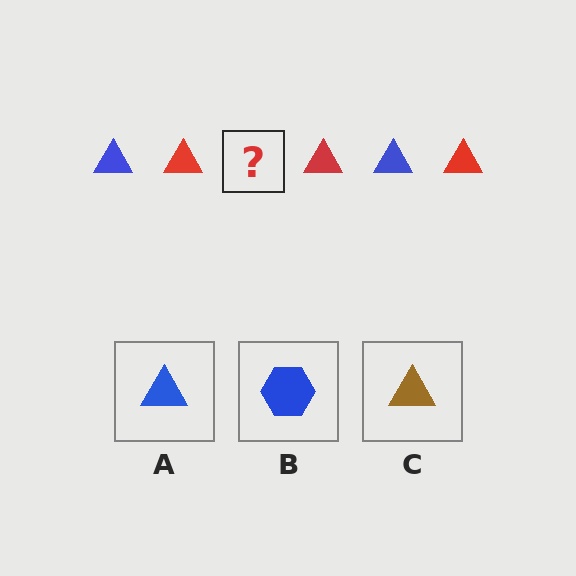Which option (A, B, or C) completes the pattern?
A.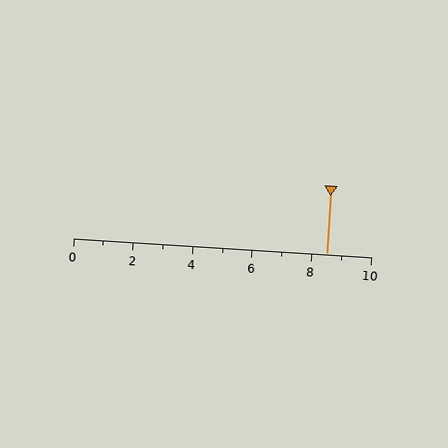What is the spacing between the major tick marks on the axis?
The major ticks are spaced 2 apart.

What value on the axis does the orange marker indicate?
The marker indicates approximately 8.5.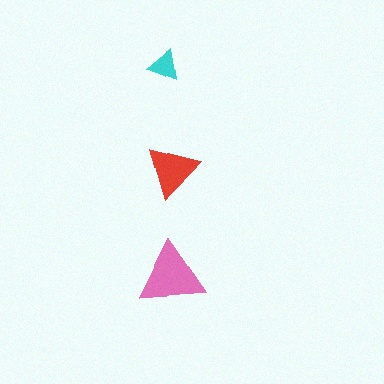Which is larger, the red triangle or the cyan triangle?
The red one.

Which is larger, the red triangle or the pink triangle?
The pink one.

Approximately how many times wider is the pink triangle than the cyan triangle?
About 2 times wider.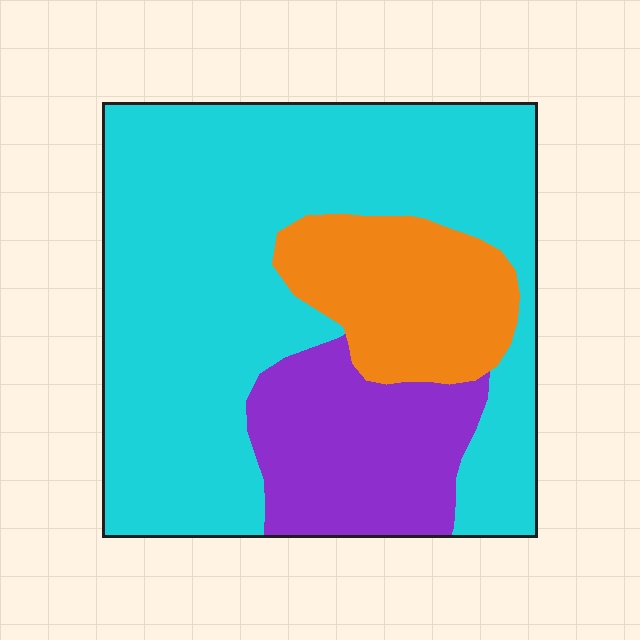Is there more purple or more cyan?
Cyan.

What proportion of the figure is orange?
Orange covers 17% of the figure.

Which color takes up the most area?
Cyan, at roughly 65%.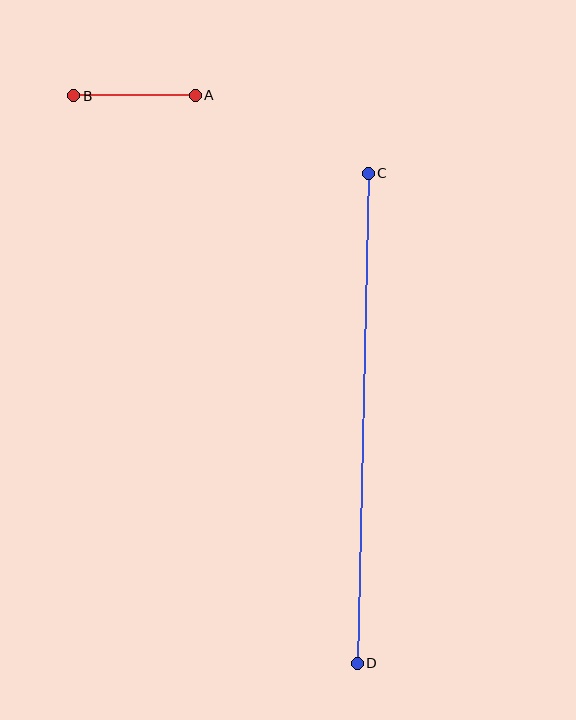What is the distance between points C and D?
The distance is approximately 490 pixels.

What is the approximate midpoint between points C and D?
The midpoint is at approximately (363, 418) pixels.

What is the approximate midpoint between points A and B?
The midpoint is at approximately (135, 95) pixels.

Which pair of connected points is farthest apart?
Points C and D are farthest apart.